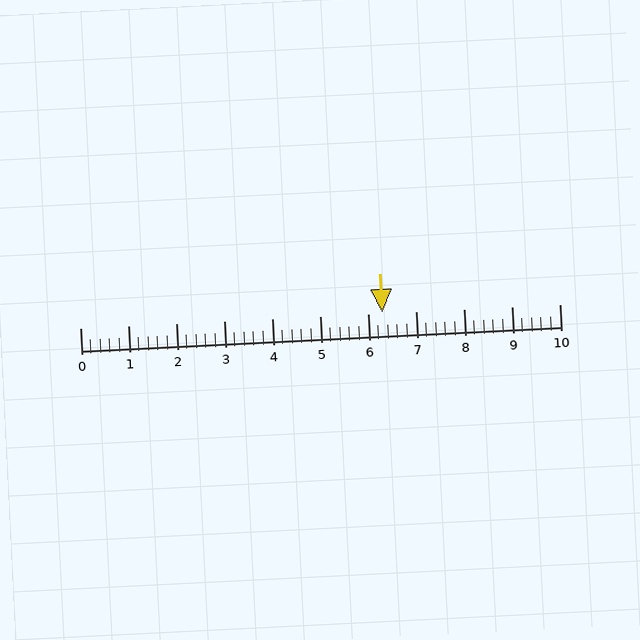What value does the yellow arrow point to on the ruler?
The yellow arrow points to approximately 6.3.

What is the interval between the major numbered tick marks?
The major tick marks are spaced 1 units apart.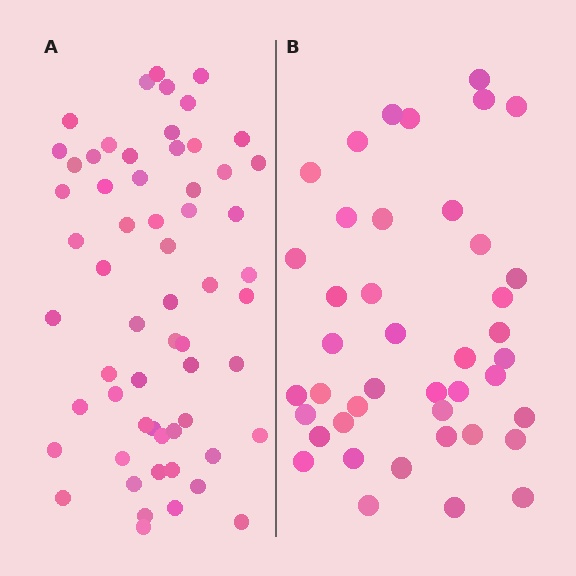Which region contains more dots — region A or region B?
Region A (the left region) has more dots.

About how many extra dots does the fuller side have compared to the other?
Region A has approximately 20 more dots than region B.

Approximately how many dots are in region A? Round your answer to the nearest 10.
About 60 dots.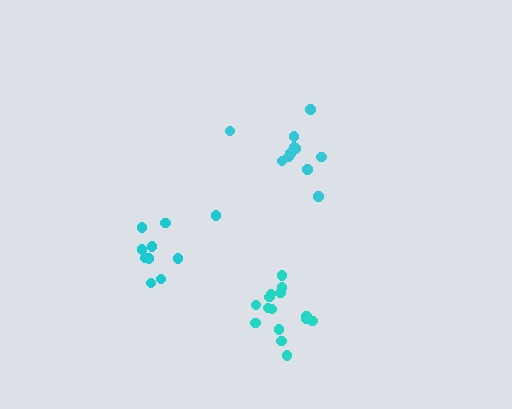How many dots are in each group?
Group 1: 15 dots, Group 2: 11 dots, Group 3: 10 dots (36 total).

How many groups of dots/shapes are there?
There are 3 groups.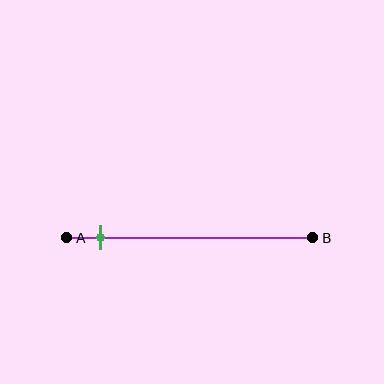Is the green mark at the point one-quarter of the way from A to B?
No, the mark is at about 15% from A, not at the 25% one-quarter point.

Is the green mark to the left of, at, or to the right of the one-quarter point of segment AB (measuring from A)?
The green mark is to the left of the one-quarter point of segment AB.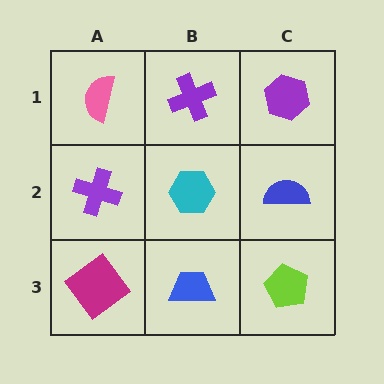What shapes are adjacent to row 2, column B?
A purple cross (row 1, column B), a blue trapezoid (row 3, column B), a purple cross (row 2, column A), a blue semicircle (row 2, column C).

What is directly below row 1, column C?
A blue semicircle.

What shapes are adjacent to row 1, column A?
A purple cross (row 2, column A), a purple cross (row 1, column B).